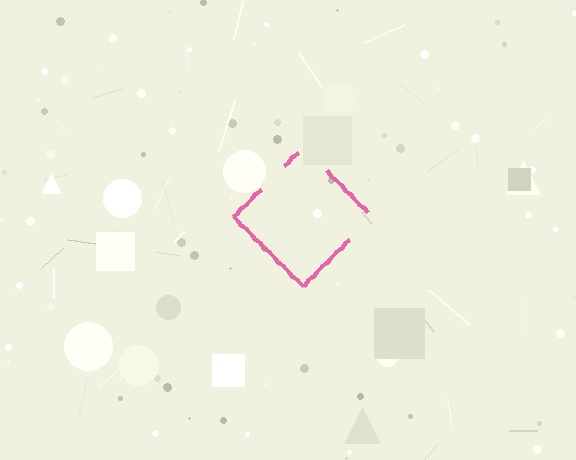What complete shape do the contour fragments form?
The contour fragments form a diamond.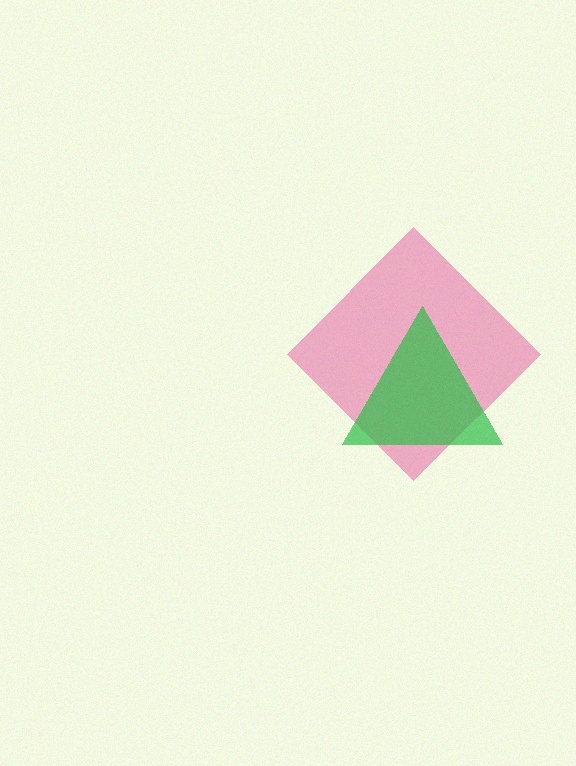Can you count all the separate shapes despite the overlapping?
Yes, there are 2 separate shapes.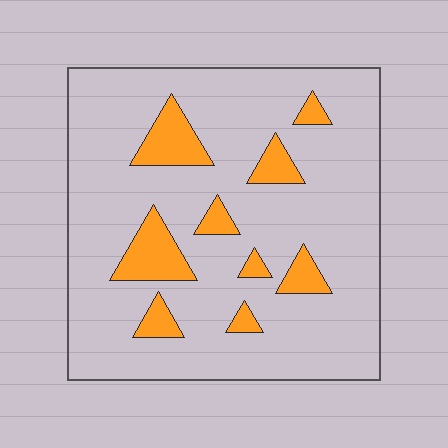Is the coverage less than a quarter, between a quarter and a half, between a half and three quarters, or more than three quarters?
Less than a quarter.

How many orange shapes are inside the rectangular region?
9.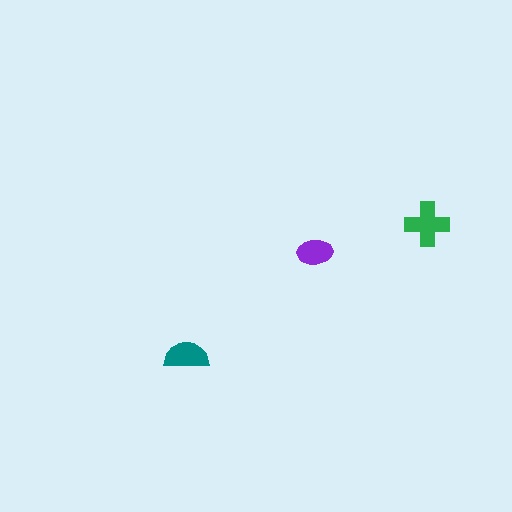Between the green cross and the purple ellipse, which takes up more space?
The green cross.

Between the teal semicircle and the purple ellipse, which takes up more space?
The teal semicircle.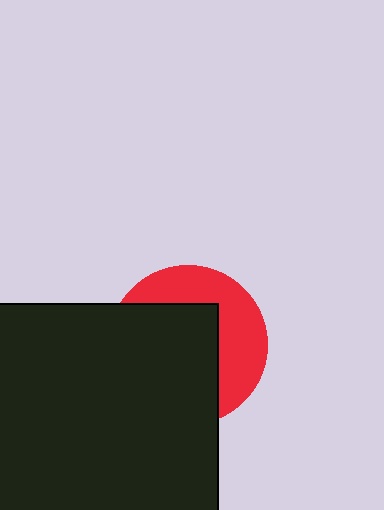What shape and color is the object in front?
The object in front is a black rectangle.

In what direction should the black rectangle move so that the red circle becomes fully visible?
The black rectangle should move toward the lower-left. That is the shortest direction to clear the overlap and leave the red circle fully visible.